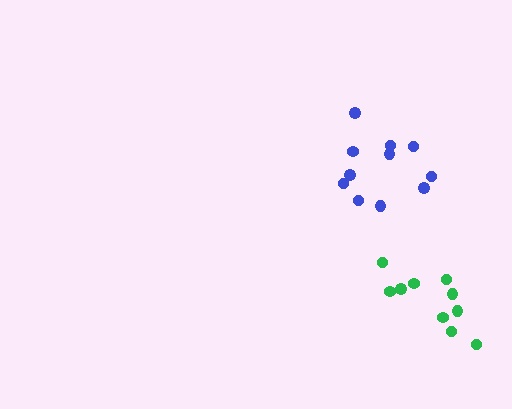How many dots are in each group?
Group 1: 10 dots, Group 2: 11 dots (21 total).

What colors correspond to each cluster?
The clusters are colored: green, blue.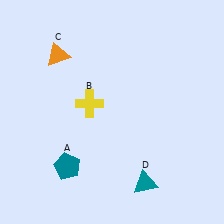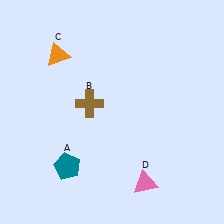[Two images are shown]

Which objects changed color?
B changed from yellow to brown. D changed from teal to pink.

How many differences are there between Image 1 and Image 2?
There are 2 differences between the two images.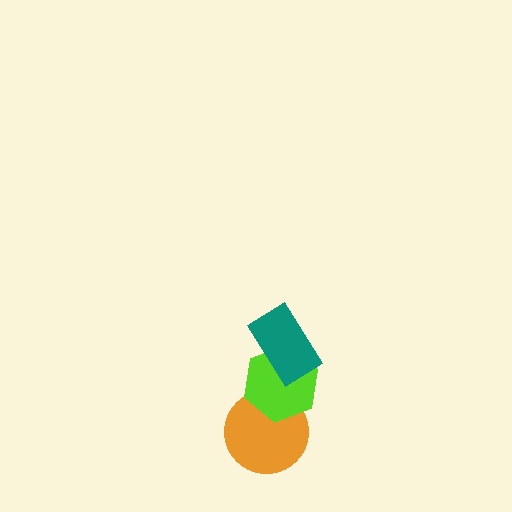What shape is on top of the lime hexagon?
The teal rectangle is on top of the lime hexagon.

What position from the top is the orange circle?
The orange circle is 3rd from the top.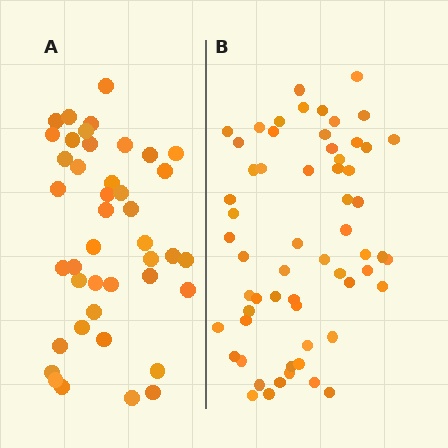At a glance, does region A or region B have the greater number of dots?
Region B (the right region) has more dots.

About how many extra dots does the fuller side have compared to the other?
Region B has approximately 20 more dots than region A.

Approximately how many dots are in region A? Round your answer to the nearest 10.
About 40 dots. (The exact count is 42, which rounds to 40.)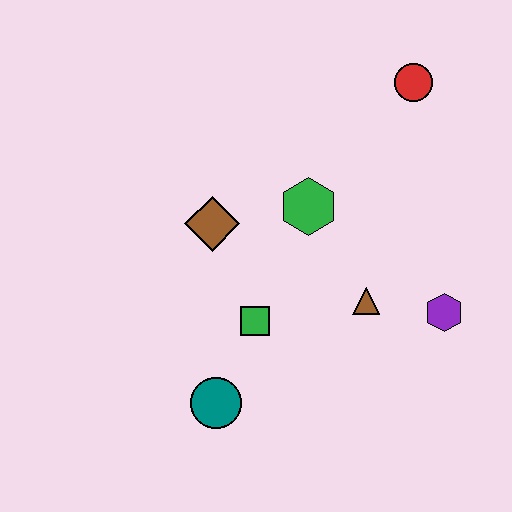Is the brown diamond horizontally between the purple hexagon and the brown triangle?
No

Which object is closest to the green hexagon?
The brown diamond is closest to the green hexagon.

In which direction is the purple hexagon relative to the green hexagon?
The purple hexagon is to the right of the green hexagon.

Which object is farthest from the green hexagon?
The teal circle is farthest from the green hexagon.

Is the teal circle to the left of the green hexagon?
Yes